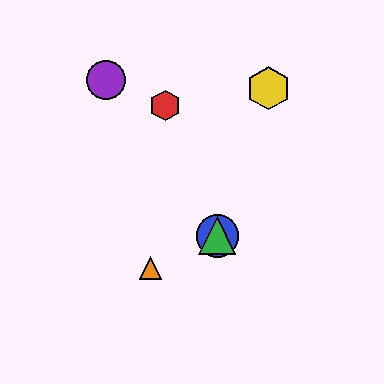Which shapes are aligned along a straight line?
The red hexagon, the blue circle, the green triangle are aligned along a straight line.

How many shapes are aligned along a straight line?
3 shapes (the red hexagon, the blue circle, the green triangle) are aligned along a straight line.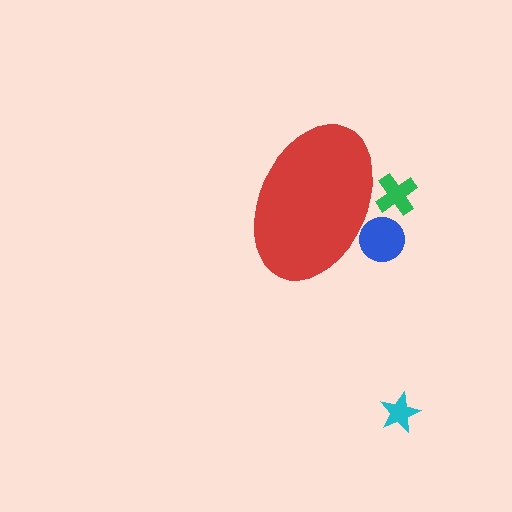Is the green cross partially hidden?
Yes, the green cross is partially hidden behind the red ellipse.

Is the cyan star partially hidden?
No, the cyan star is fully visible.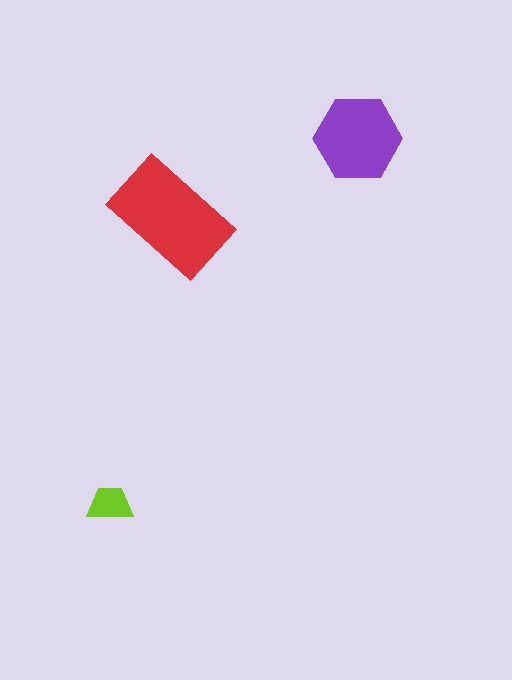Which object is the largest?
The red rectangle.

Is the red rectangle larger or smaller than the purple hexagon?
Larger.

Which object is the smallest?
The lime trapezoid.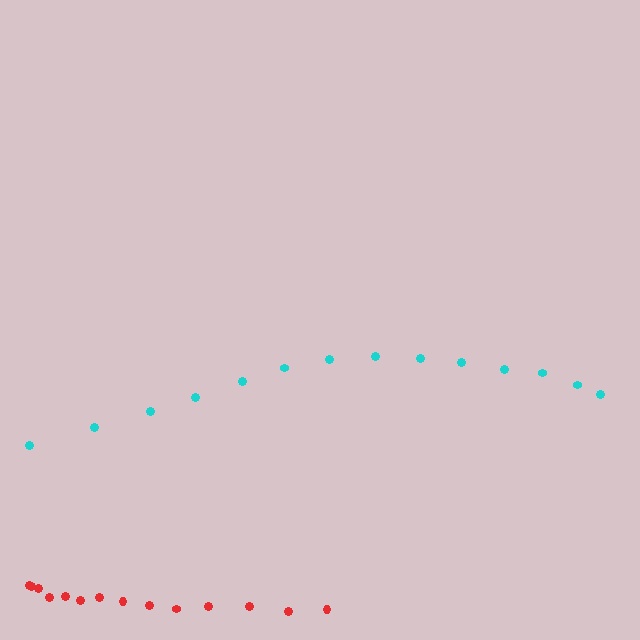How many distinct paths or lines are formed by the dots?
There are 2 distinct paths.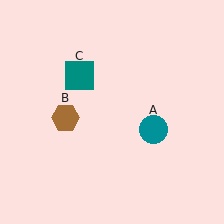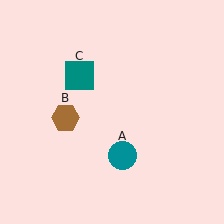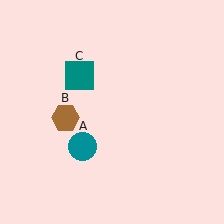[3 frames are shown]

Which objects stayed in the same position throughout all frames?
Brown hexagon (object B) and teal square (object C) remained stationary.